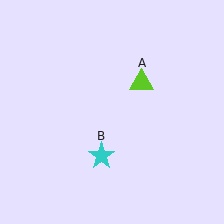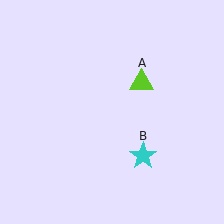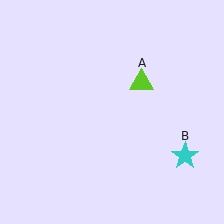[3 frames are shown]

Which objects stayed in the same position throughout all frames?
Lime triangle (object A) remained stationary.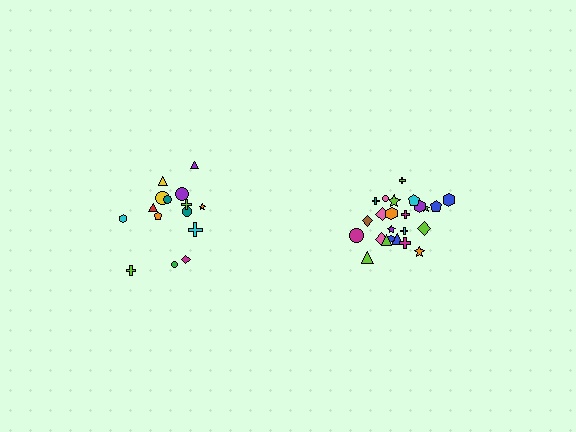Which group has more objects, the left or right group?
The right group.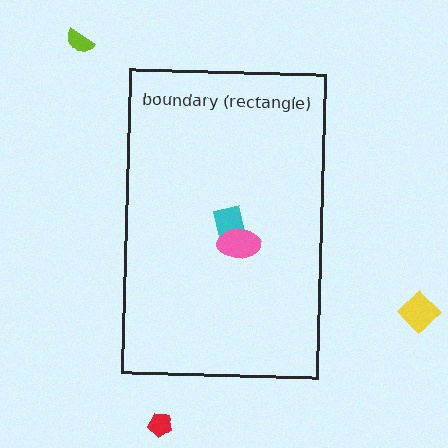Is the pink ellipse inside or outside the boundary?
Inside.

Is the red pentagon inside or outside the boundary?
Outside.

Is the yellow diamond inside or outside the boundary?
Outside.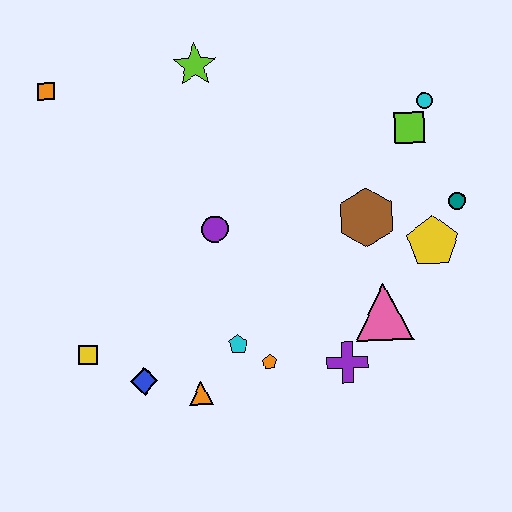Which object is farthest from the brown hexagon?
The orange square is farthest from the brown hexagon.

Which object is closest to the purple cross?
The pink triangle is closest to the purple cross.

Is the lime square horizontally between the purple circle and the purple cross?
No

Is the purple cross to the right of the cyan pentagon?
Yes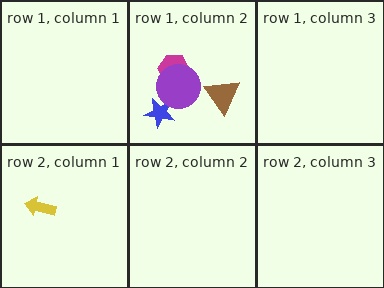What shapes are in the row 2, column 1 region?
The yellow arrow.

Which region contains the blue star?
The row 1, column 2 region.